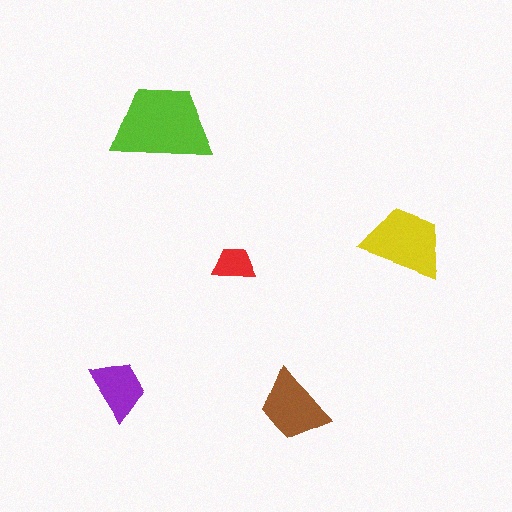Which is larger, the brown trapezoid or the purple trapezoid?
The brown one.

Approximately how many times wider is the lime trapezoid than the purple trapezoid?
About 1.5 times wider.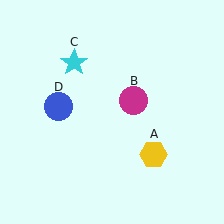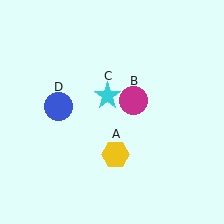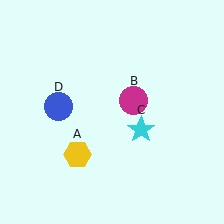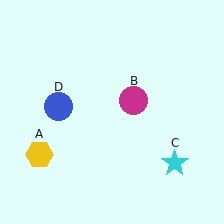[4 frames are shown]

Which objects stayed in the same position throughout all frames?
Magenta circle (object B) and blue circle (object D) remained stationary.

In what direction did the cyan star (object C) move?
The cyan star (object C) moved down and to the right.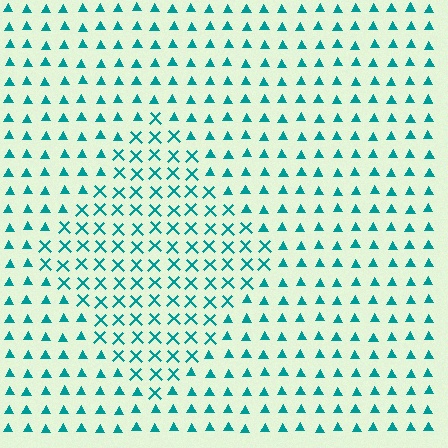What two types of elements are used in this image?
The image uses X marks inside the diamond region and triangles outside it.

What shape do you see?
I see a diamond.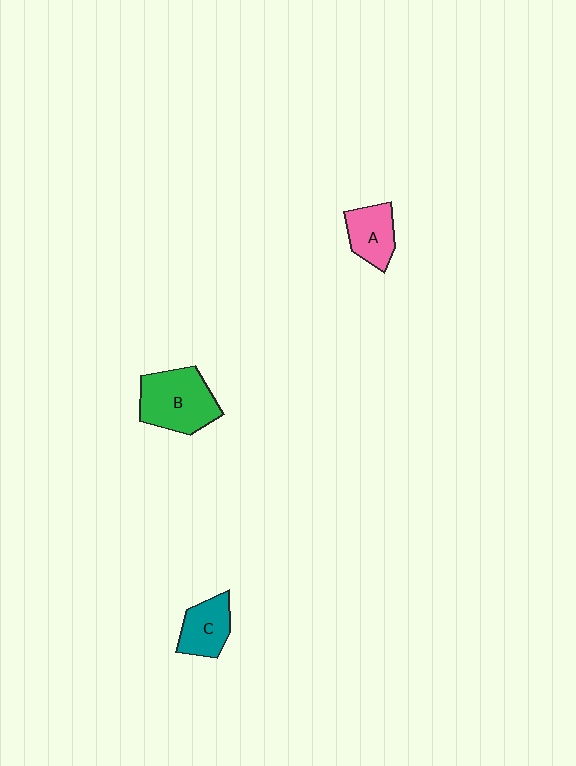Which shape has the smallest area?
Shape A (pink).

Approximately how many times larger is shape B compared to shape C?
Approximately 1.6 times.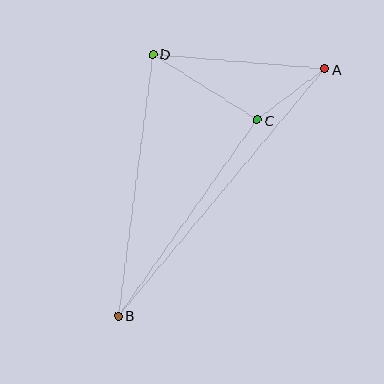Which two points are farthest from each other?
Points A and B are farthest from each other.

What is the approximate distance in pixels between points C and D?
The distance between C and D is approximately 124 pixels.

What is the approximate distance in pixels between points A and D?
The distance between A and D is approximately 172 pixels.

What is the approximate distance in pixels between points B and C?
The distance between B and C is approximately 241 pixels.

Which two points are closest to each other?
Points A and C are closest to each other.